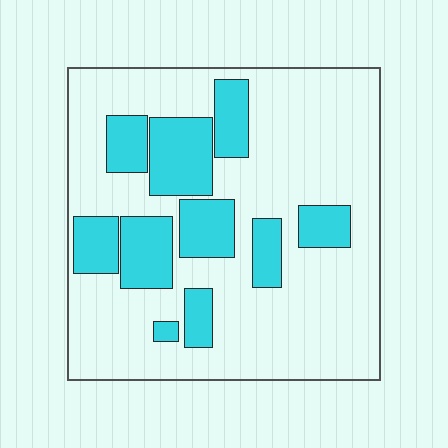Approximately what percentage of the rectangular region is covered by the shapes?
Approximately 25%.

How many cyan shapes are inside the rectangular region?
10.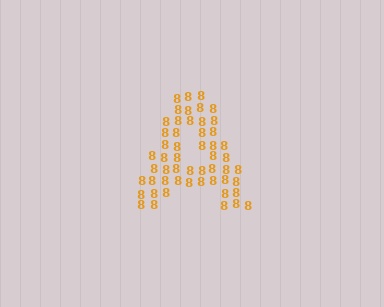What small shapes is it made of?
It is made of small digit 8's.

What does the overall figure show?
The overall figure shows the letter A.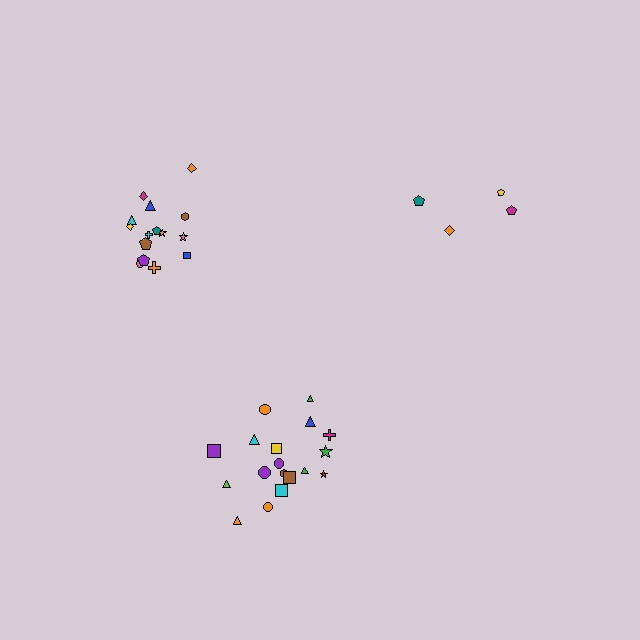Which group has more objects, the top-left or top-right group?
The top-left group.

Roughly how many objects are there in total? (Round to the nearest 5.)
Roughly 35 objects in total.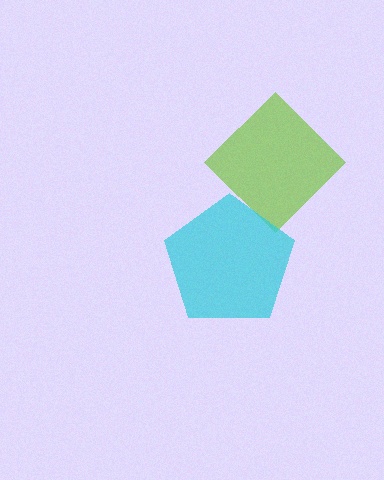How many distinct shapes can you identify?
There are 2 distinct shapes: a lime diamond, a cyan pentagon.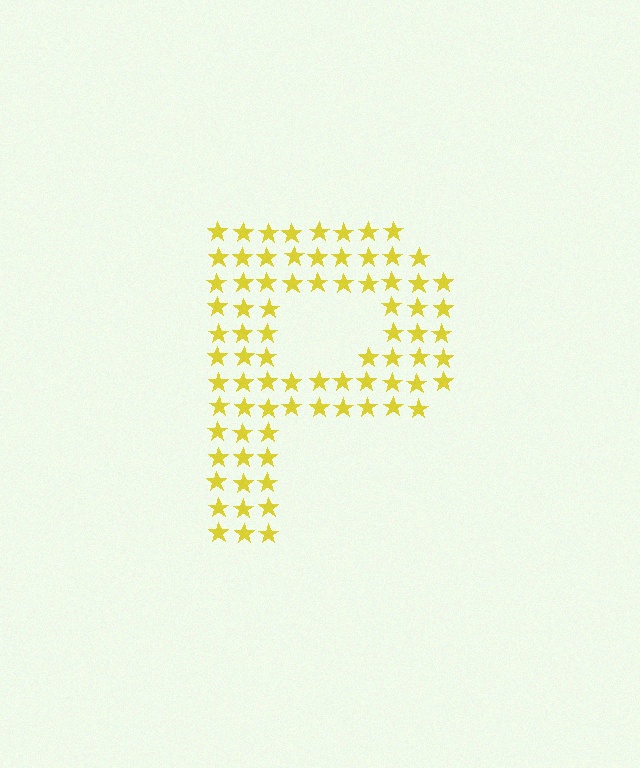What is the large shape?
The large shape is the letter P.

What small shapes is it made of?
It is made of small stars.